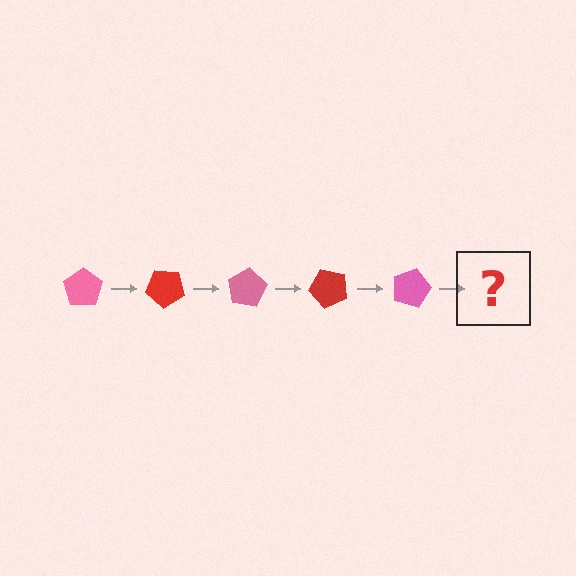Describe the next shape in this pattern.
It should be a red pentagon, rotated 200 degrees from the start.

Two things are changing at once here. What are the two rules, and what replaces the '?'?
The two rules are that it rotates 40 degrees each step and the color cycles through pink and red. The '?' should be a red pentagon, rotated 200 degrees from the start.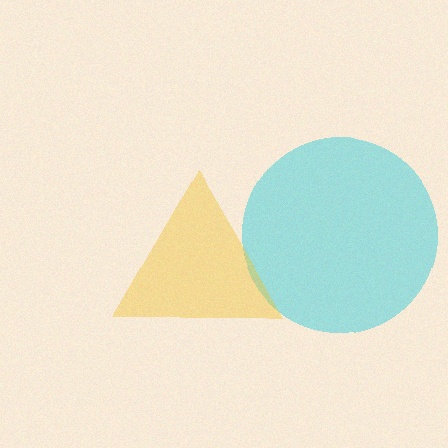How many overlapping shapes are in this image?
There are 2 overlapping shapes in the image.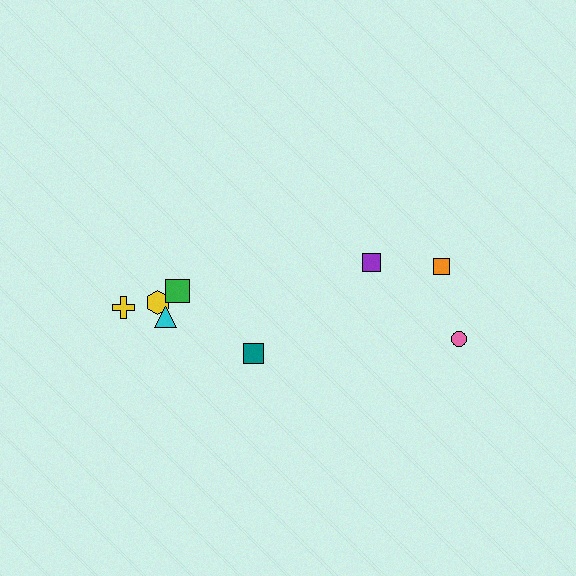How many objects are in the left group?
There are 5 objects.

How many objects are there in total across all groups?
There are 8 objects.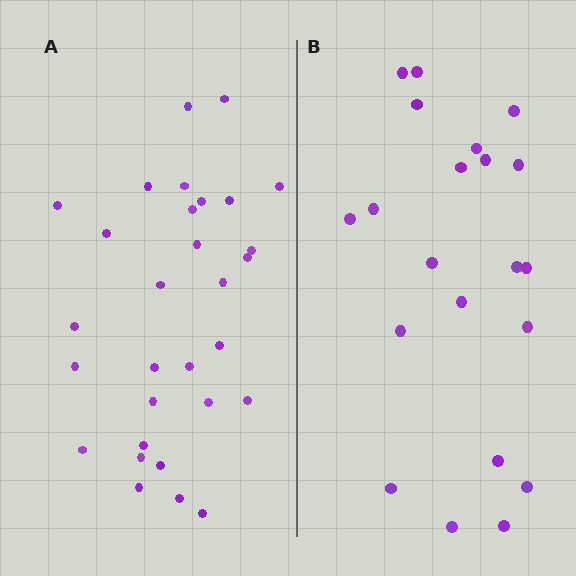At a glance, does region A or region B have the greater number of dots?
Region A (the left region) has more dots.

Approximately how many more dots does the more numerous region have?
Region A has roughly 8 or so more dots than region B.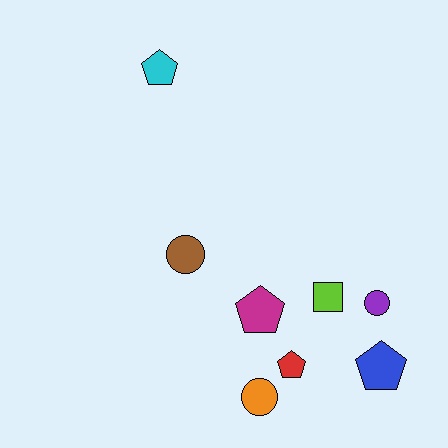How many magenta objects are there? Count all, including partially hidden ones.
There is 1 magenta object.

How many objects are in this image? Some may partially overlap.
There are 8 objects.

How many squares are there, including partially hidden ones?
There is 1 square.